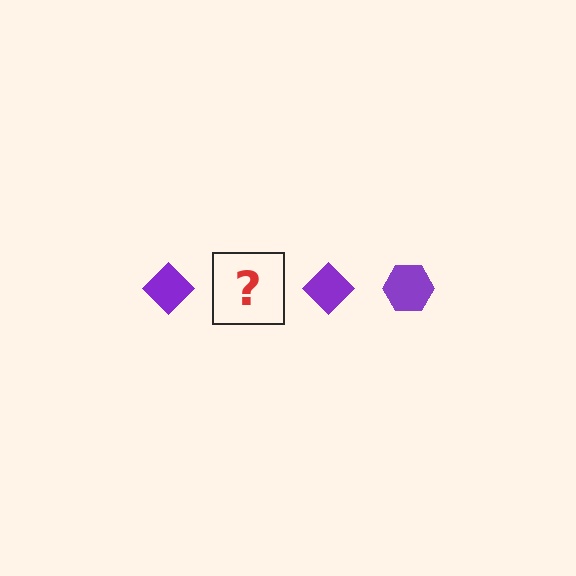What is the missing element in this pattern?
The missing element is a purple hexagon.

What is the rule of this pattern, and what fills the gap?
The rule is that the pattern cycles through diamond, hexagon shapes in purple. The gap should be filled with a purple hexagon.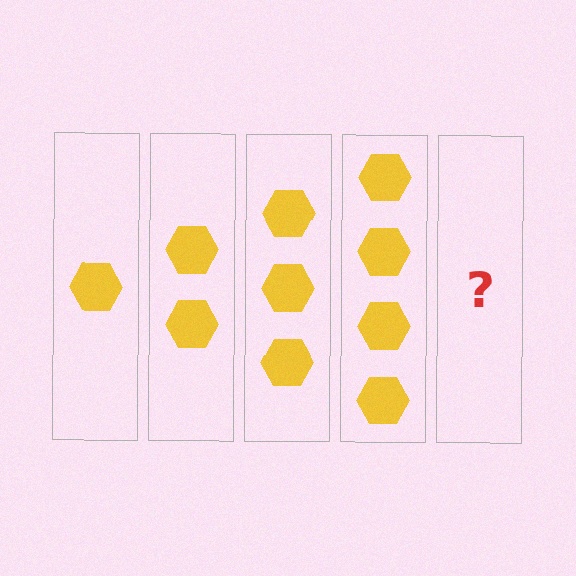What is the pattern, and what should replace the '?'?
The pattern is that each step adds one more hexagon. The '?' should be 5 hexagons.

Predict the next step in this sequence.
The next step is 5 hexagons.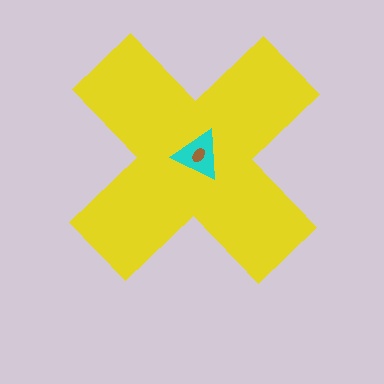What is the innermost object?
The brown ellipse.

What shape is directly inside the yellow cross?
The cyan triangle.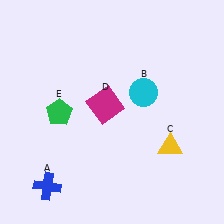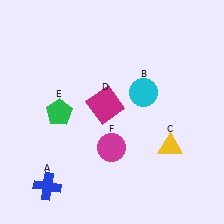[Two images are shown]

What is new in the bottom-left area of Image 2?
A magenta circle (F) was added in the bottom-left area of Image 2.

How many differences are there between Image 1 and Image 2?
There is 1 difference between the two images.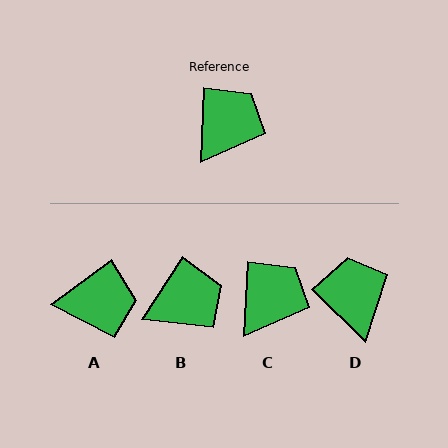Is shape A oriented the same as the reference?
No, it is off by about 51 degrees.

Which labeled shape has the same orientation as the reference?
C.